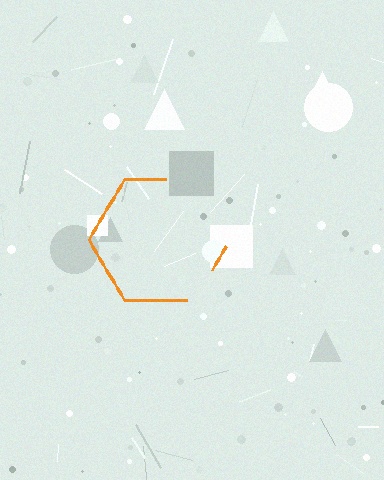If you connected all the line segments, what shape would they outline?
They would outline a hexagon.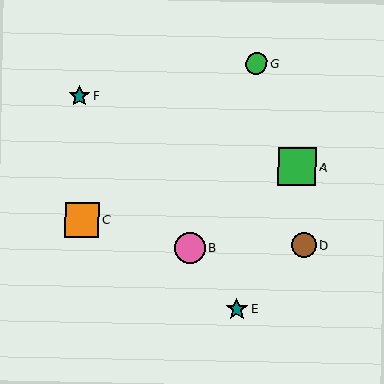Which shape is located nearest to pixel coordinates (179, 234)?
The pink circle (labeled B) at (190, 248) is nearest to that location.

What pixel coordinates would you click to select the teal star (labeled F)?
Click at (79, 96) to select the teal star F.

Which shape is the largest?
The green square (labeled A) is the largest.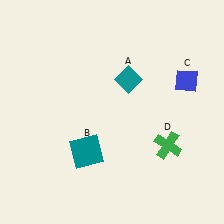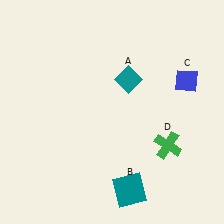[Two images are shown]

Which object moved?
The teal square (B) moved right.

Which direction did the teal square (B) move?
The teal square (B) moved right.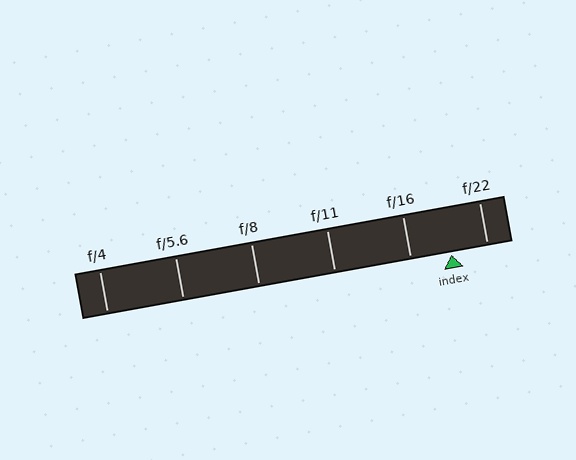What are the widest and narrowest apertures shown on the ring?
The widest aperture shown is f/4 and the narrowest is f/22.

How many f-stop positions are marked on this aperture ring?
There are 6 f-stop positions marked.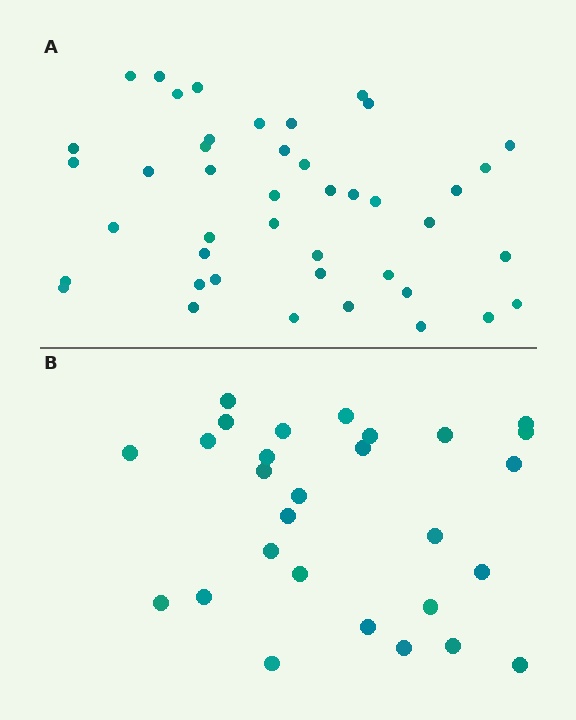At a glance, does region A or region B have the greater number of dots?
Region A (the top region) has more dots.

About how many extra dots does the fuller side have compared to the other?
Region A has approximately 15 more dots than region B.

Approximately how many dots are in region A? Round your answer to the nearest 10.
About 40 dots. (The exact count is 43, which rounds to 40.)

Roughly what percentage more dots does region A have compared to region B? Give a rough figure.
About 55% more.